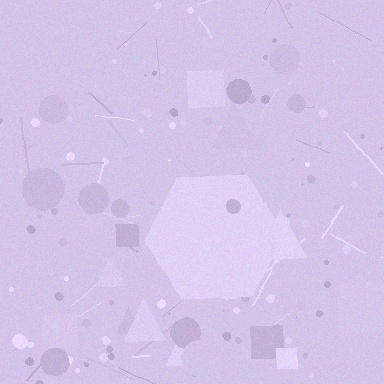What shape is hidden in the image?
A hexagon is hidden in the image.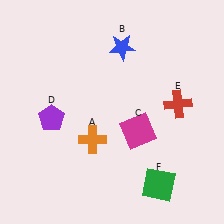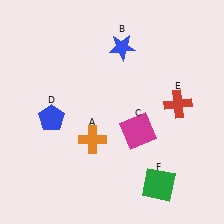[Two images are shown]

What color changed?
The pentagon (D) changed from purple in Image 1 to blue in Image 2.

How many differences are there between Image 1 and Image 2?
There is 1 difference between the two images.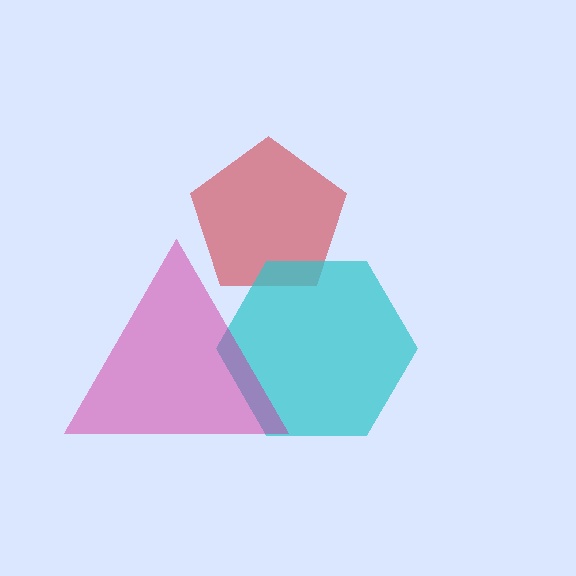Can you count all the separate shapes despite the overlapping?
Yes, there are 3 separate shapes.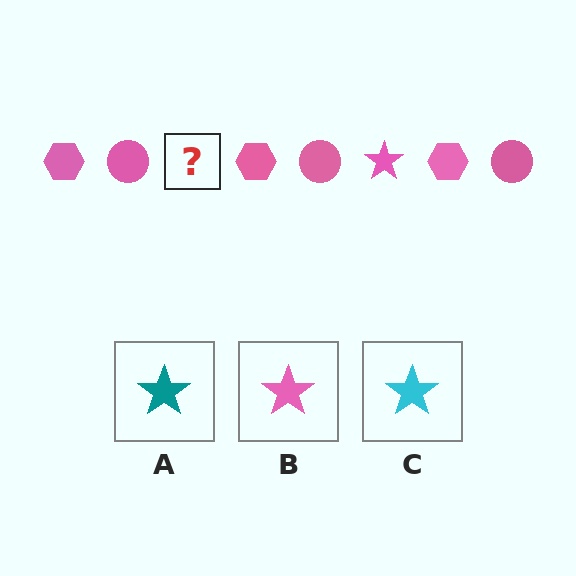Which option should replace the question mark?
Option B.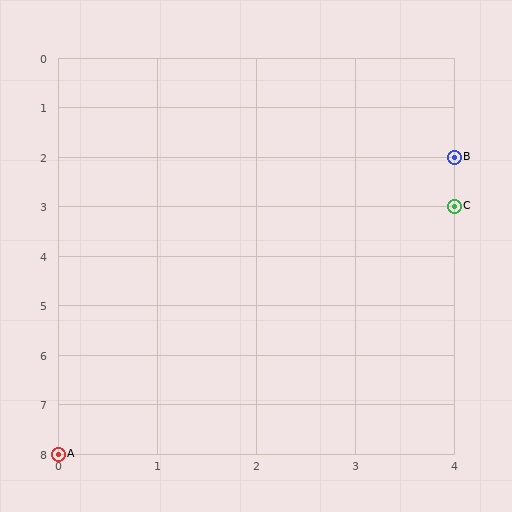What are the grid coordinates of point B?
Point B is at grid coordinates (4, 2).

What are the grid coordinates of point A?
Point A is at grid coordinates (0, 8).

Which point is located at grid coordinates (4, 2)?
Point B is at (4, 2).